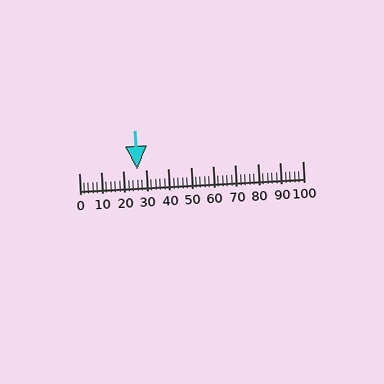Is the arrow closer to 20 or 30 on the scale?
The arrow is closer to 30.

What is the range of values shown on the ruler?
The ruler shows values from 0 to 100.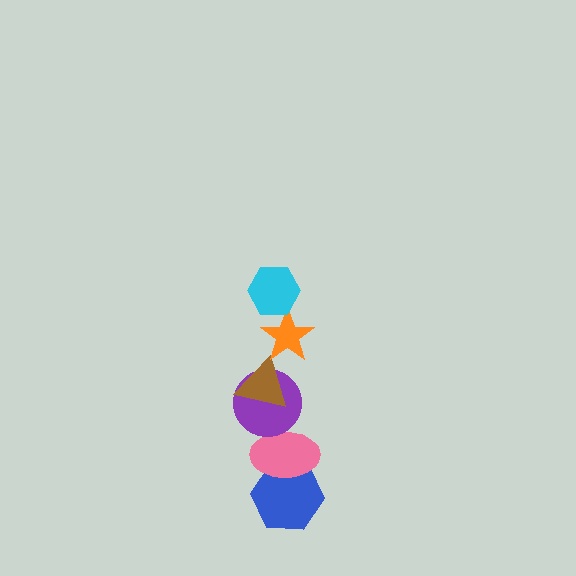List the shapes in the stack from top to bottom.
From top to bottom: the cyan hexagon, the orange star, the brown triangle, the purple circle, the pink ellipse, the blue hexagon.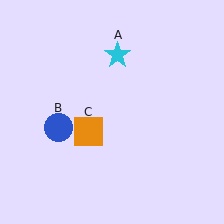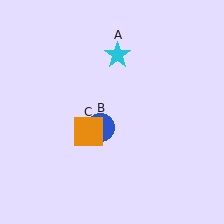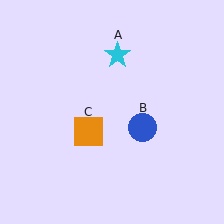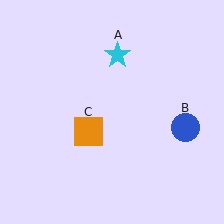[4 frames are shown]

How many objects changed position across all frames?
1 object changed position: blue circle (object B).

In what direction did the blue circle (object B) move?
The blue circle (object B) moved right.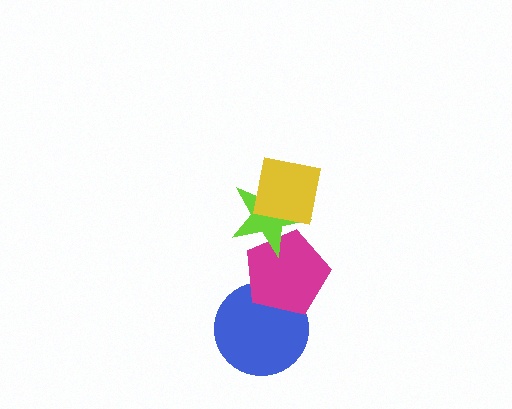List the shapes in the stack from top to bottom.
From top to bottom: the yellow square, the lime star, the magenta pentagon, the blue circle.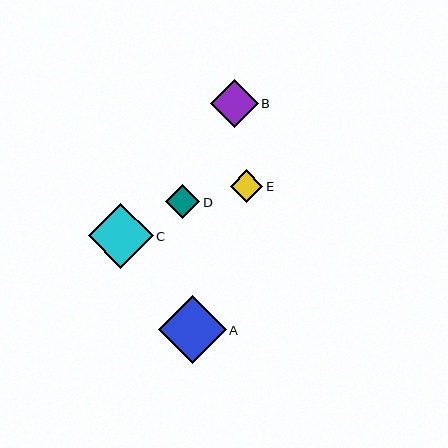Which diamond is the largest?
Diamond A is the largest with a size of approximately 68 pixels.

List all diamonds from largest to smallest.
From largest to smallest: A, C, B, D, E.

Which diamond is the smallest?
Diamond E is the smallest with a size of approximately 32 pixels.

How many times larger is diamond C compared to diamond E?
Diamond C is approximately 2.0 times the size of diamond E.